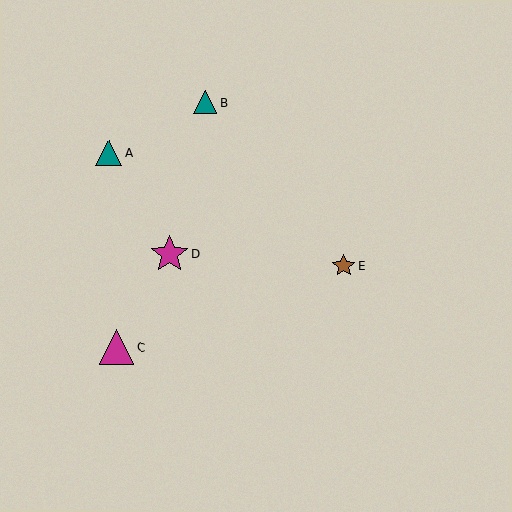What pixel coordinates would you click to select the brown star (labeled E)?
Click at (343, 266) to select the brown star E.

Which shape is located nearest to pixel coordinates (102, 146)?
The teal triangle (labeled A) at (109, 153) is nearest to that location.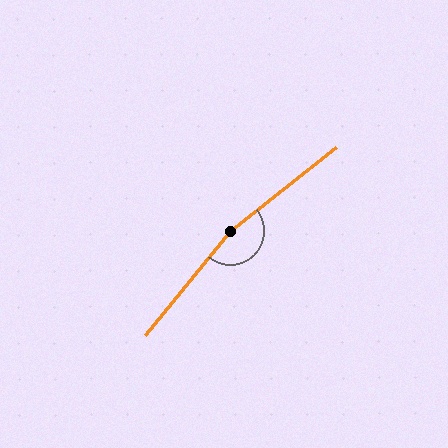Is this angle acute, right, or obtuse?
It is obtuse.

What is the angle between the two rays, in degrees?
Approximately 168 degrees.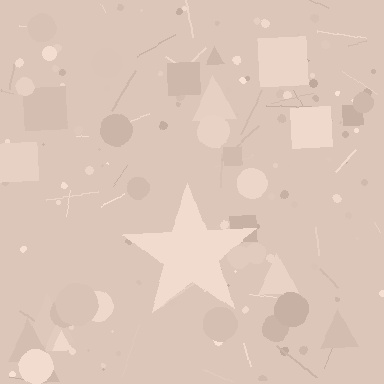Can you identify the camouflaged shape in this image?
The camouflaged shape is a star.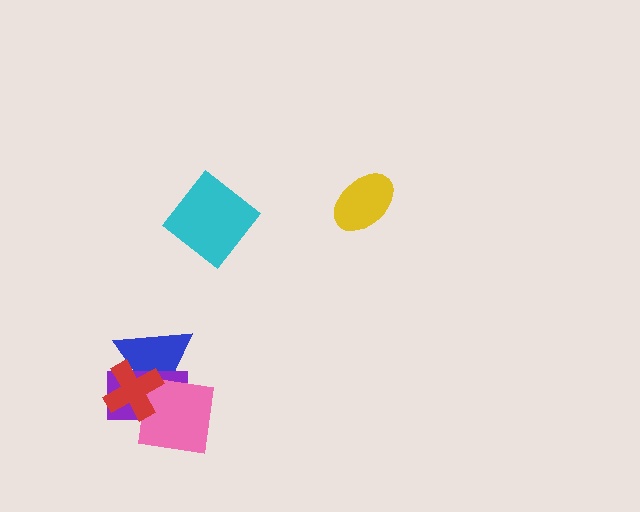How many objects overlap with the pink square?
3 objects overlap with the pink square.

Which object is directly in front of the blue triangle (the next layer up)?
The purple rectangle is directly in front of the blue triangle.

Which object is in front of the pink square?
The red cross is in front of the pink square.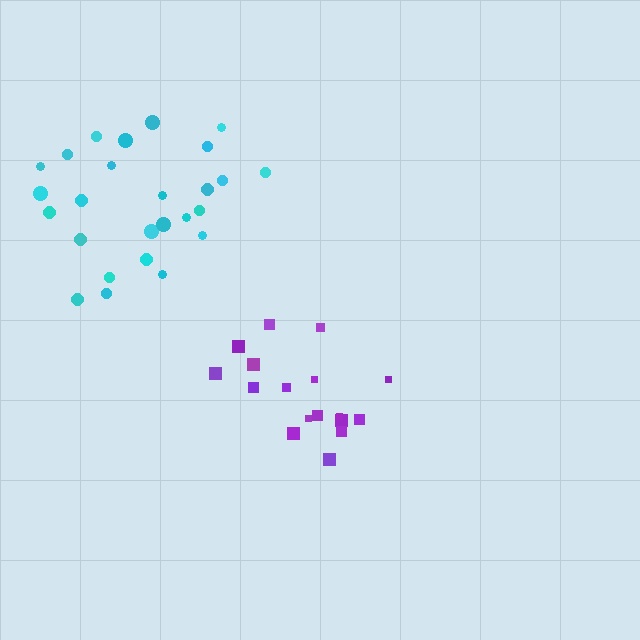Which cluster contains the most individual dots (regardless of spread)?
Cyan (26).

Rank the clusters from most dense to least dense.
purple, cyan.